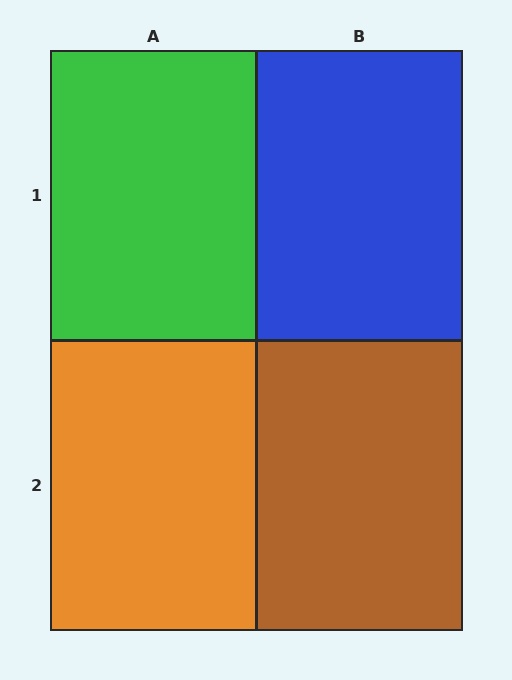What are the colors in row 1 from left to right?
Green, blue.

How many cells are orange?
1 cell is orange.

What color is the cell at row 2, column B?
Brown.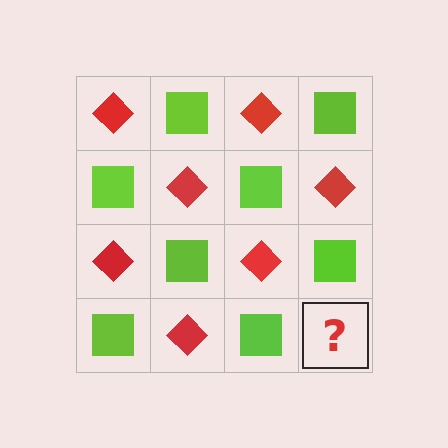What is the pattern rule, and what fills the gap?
The rule is that it alternates red diamond and lime square in a checkerboard pattern. The gap should be filled with a red diamond.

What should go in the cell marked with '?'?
The missing cell should contain a red diamond.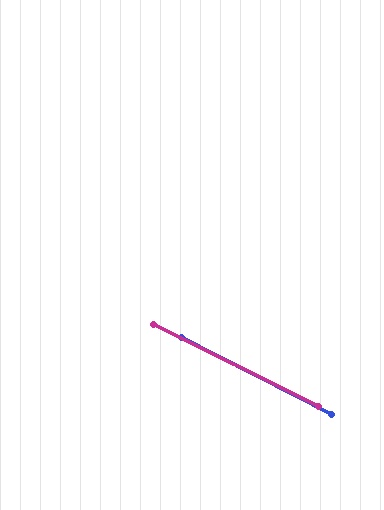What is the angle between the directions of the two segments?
Approximately 1 degree.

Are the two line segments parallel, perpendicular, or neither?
Parallel — their directions differ by only 0.7°.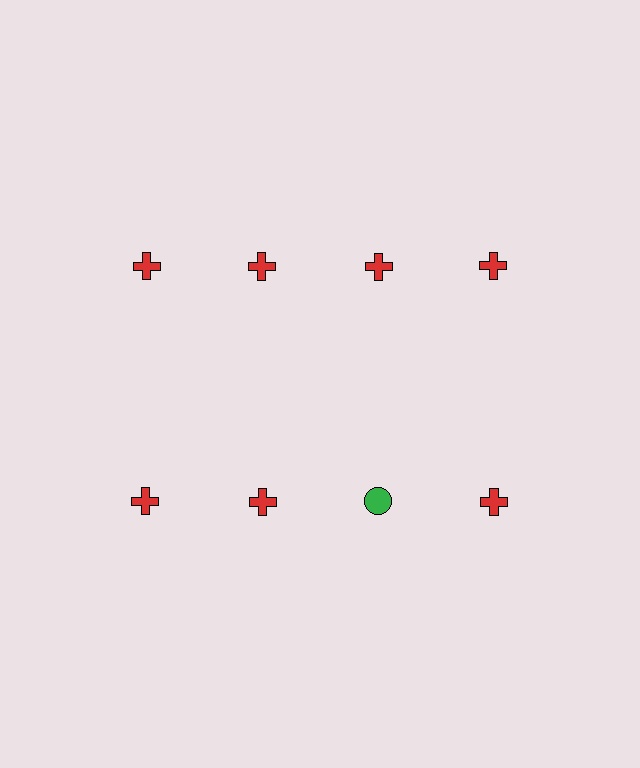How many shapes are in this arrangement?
There are 8 shapes arranged in a grid pattern.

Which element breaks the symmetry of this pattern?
The green circle in the second row, center column breaks the symmetry. All other shapes are red crosses.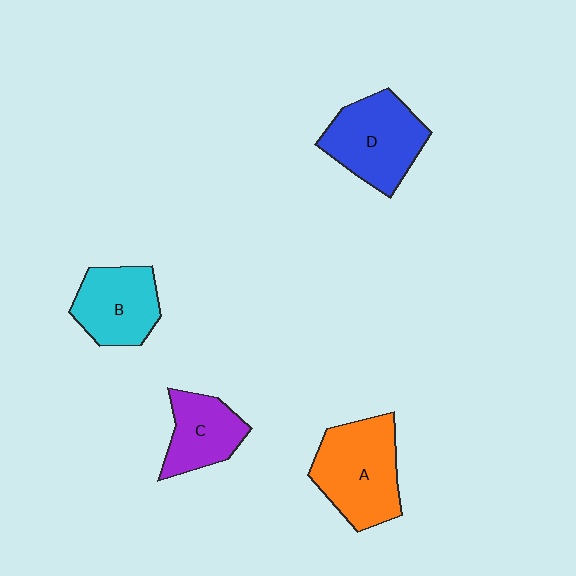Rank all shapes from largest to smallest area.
From largest to smallest: A (orange), D (blue), B (cyan), C (purple).